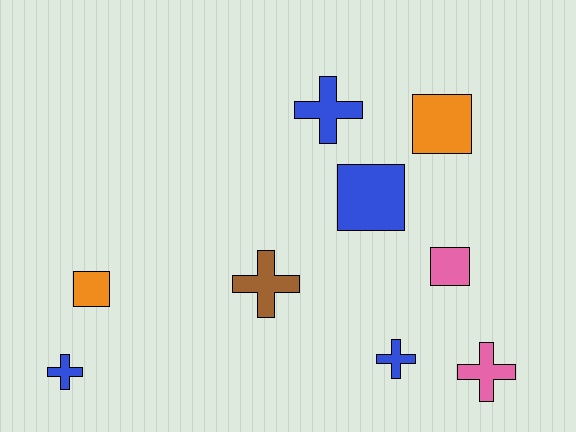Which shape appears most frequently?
Cross, with 5 objects.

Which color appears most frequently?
Blue, with 4 objects.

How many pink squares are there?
There is 1 pink square.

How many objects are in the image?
There are 9 objects.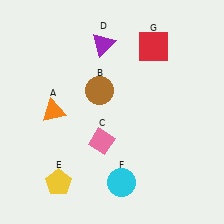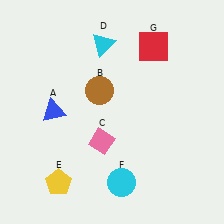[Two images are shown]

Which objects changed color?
A changed from orange to blue. D changed from purple to cyan.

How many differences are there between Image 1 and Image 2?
There are 2 differences between the two images.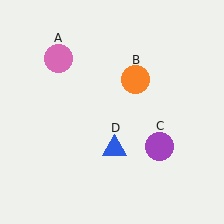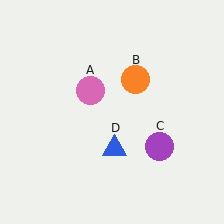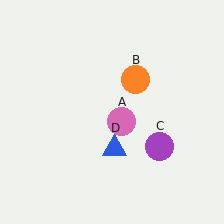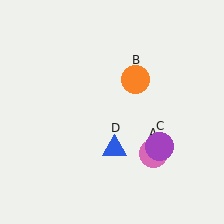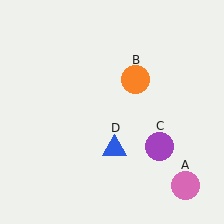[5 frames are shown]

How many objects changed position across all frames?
1 object changed position: pink circle (object A).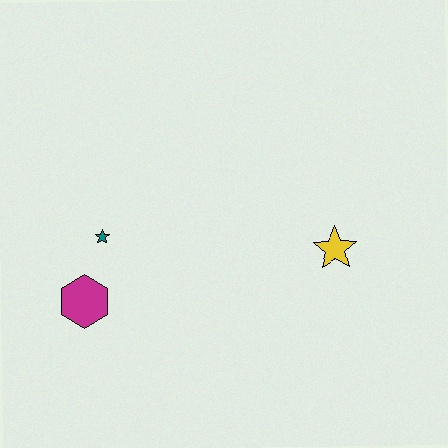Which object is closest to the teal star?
The magenta hexagon is closest to the teal star.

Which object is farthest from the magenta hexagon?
The yellow star is farthest from the magenta hexagon.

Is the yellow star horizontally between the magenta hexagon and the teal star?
No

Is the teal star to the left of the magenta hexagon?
No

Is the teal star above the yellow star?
Yes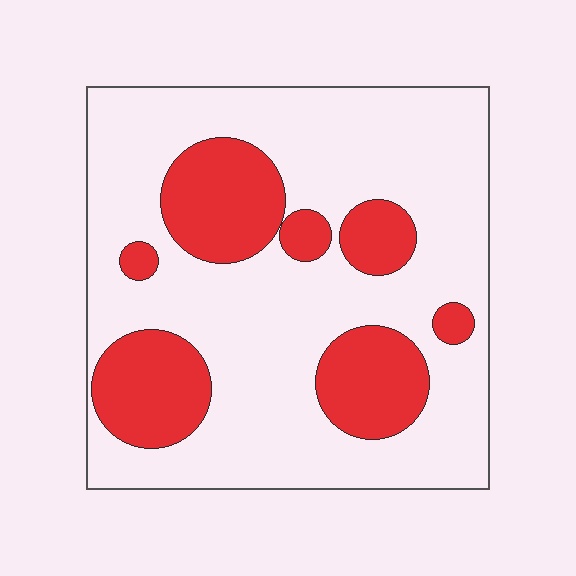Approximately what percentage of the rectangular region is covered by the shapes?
Approximately 25%.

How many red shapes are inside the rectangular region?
7.